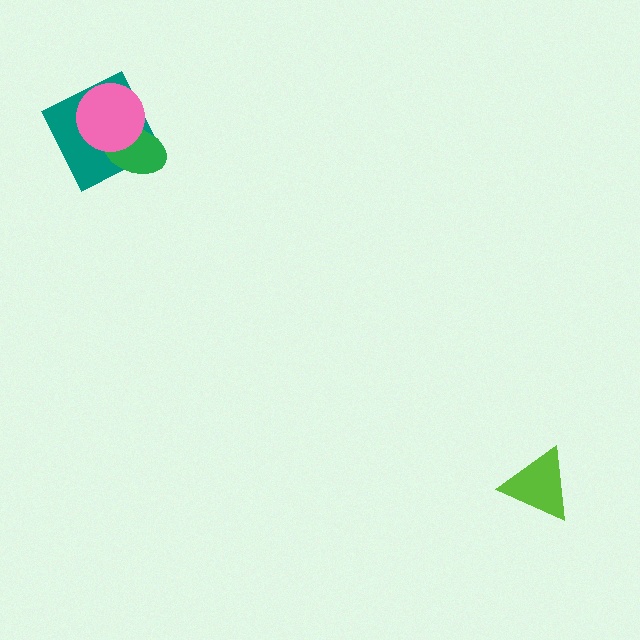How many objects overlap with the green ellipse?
2 objects overlap with the green ellipse.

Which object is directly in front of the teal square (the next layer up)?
The green ellipse is directly in front of the teal square.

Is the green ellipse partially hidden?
Yes, it is partially covered by another shape.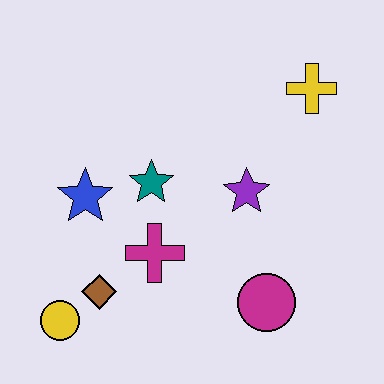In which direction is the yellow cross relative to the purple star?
The yellow cross is above the purple star.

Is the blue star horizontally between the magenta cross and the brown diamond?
No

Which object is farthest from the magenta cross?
The yellow cross is farthest from the magenta cross.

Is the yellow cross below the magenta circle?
No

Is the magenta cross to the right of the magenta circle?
No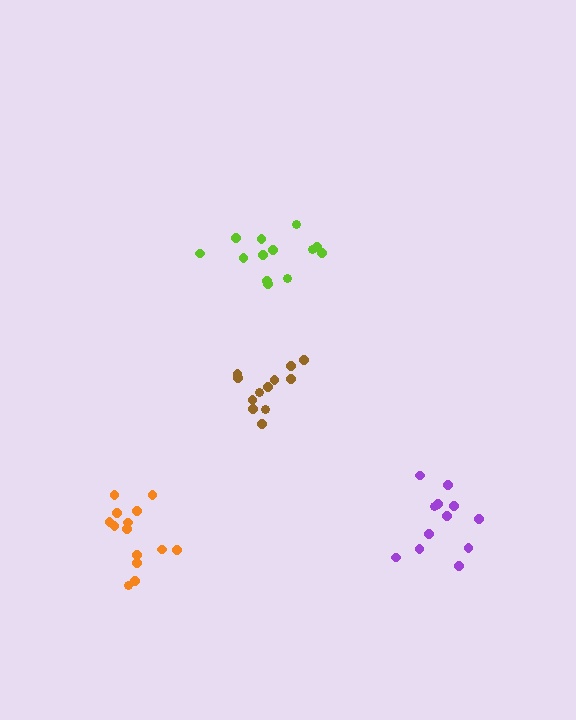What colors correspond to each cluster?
The clusters are colored: lime, purple, brown, orange.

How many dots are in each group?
Group 1: 13 dots, Group 2: 12 dots, Group 3: 12 dots, Group 4: 14 dots (51 total).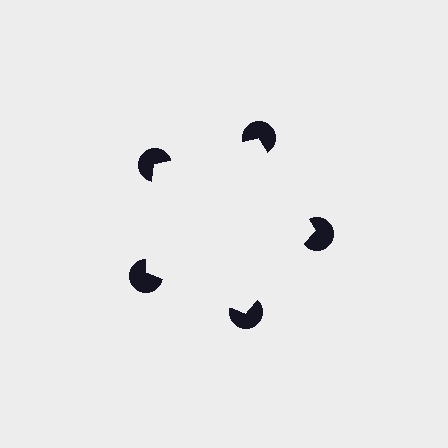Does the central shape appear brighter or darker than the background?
It typically appears slightly brighter than the background, even though no actual brightness change is drawn.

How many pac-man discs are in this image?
There are 5 — one at each vertex of the illusory pentagon.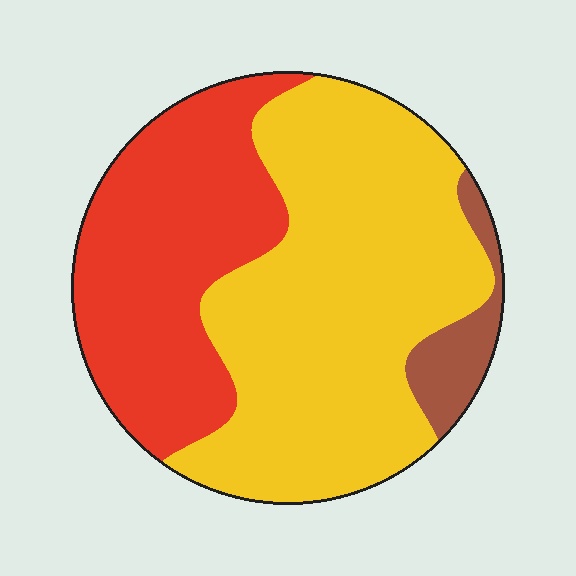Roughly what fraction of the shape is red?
Red covers 36% of the shape.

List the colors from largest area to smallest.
From largest to smallest: yellow, red, brown.